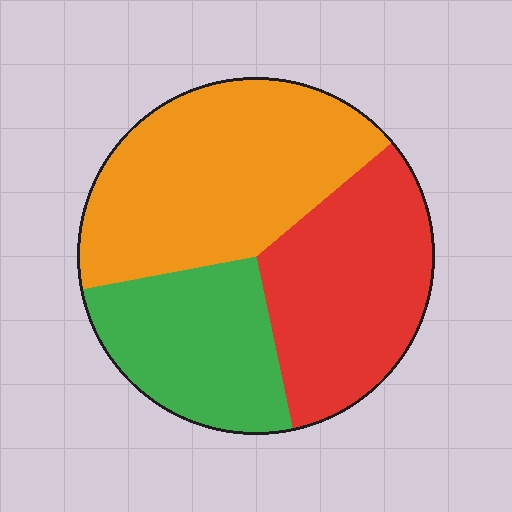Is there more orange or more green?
Orange.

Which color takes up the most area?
Orange, at roughly 40%.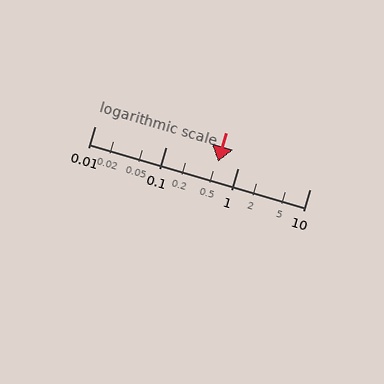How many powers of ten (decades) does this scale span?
The scale spans 3 decades, from 0.01 to 10.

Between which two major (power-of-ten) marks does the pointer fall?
The pointer is between 0.1 and 1.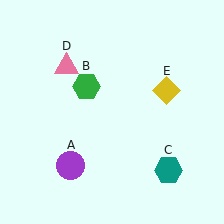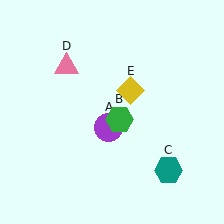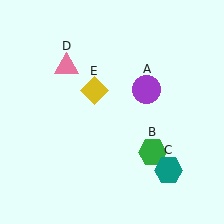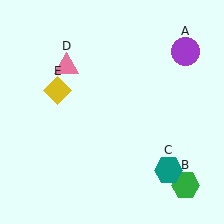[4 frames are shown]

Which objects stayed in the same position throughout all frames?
Teal hexagon (object C) and pink triangle (object D) remained stationary.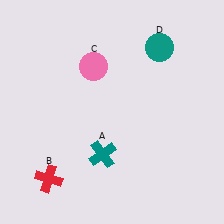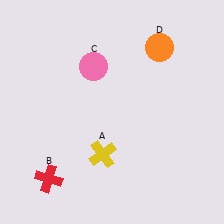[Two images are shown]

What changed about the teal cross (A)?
In Image 1, A is teal. In Image 2, it changed to yellow.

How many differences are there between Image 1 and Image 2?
There are 2 differences between the two images.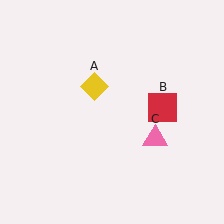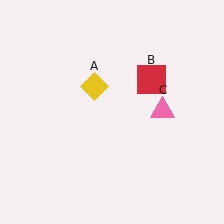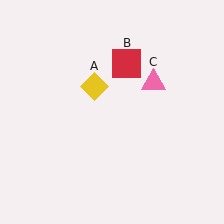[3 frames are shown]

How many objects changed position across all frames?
2 objects changed position: red square (object B), pink triangle (object C).